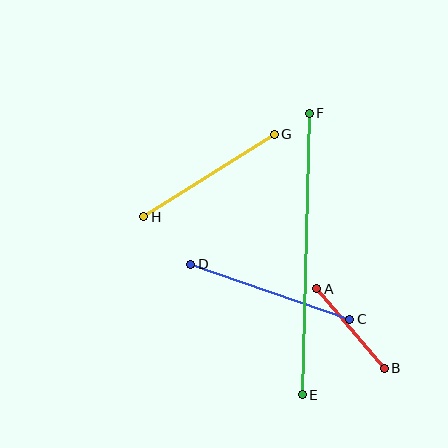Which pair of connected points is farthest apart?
Points E and F are farthest apart.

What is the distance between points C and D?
The distance is approximately 168 pixels.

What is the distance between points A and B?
The distance is approximately 104 pixels.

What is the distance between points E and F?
The distance is approximately 282 pixels.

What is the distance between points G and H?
The distance is approximately 154 pixels.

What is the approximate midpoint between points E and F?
The midpoint is at approximately (306, 254) pixels.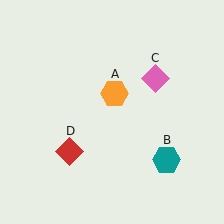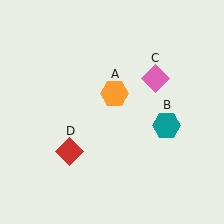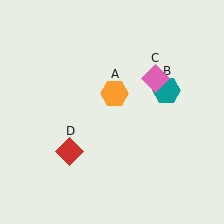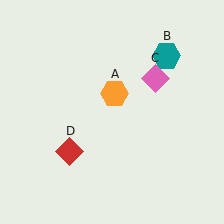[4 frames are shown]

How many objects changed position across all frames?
1 object changed position: teal hexagon (object B).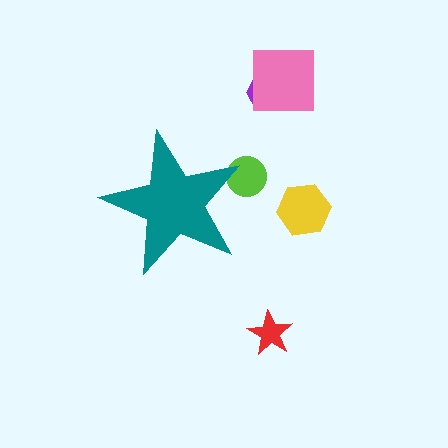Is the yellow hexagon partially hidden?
No, the yellow hexagon is fully visible.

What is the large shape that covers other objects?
A teal star.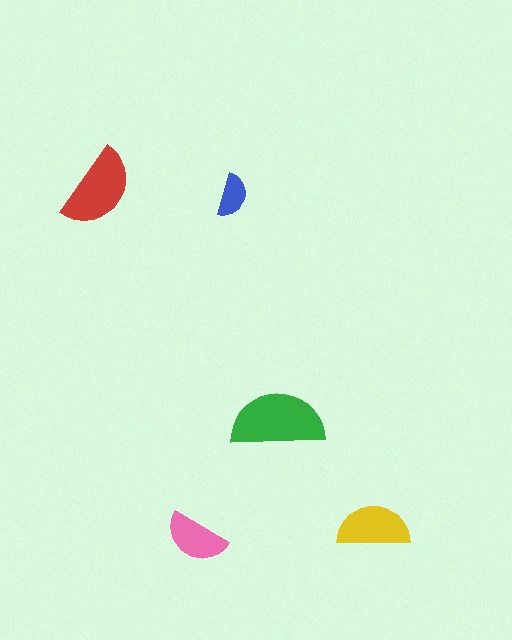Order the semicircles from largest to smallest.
the green one, the red one, the yellow one, the pink one, the blue one.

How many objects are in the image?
There are 5 objects in the image.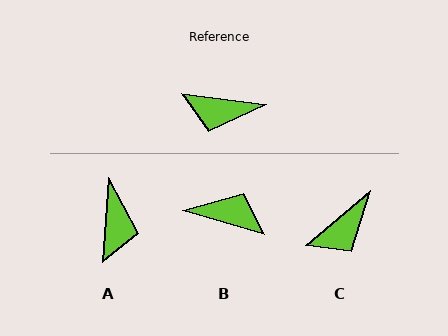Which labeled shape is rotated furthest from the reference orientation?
B, about 171 degrees away.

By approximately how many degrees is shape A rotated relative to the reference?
Approximately 93 degrees counter-clockwise.